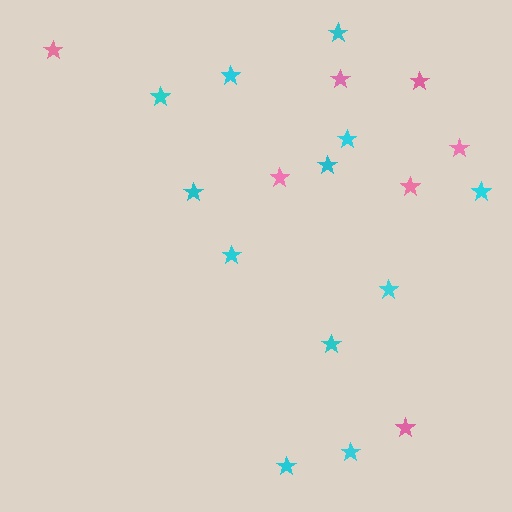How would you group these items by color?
There are 2 groups: one group of cyan stars (12) and one group of pink stars (7).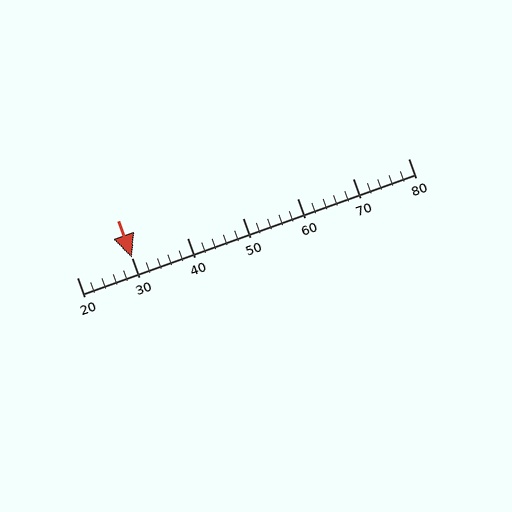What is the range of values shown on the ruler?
The ruler shows values from 20 to 80.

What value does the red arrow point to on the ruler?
The red arrow points to approximately 30.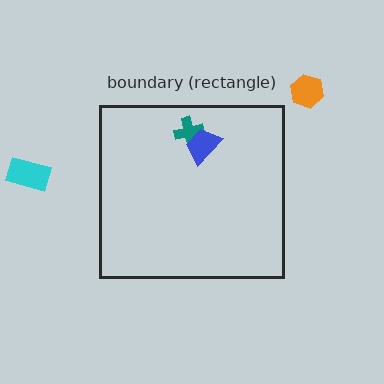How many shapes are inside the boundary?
2 inside, 2 outside.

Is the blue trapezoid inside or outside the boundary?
Inside.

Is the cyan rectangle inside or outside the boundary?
Outside.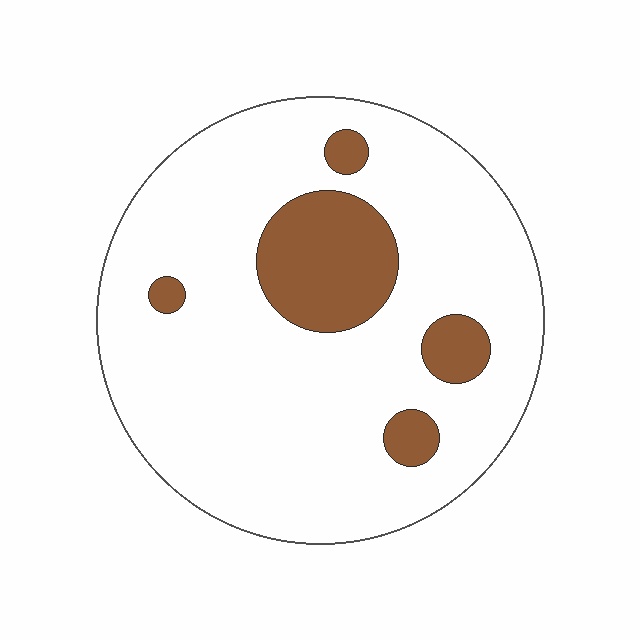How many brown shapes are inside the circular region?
5.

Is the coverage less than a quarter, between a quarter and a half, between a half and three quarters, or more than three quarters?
Less than a quarter.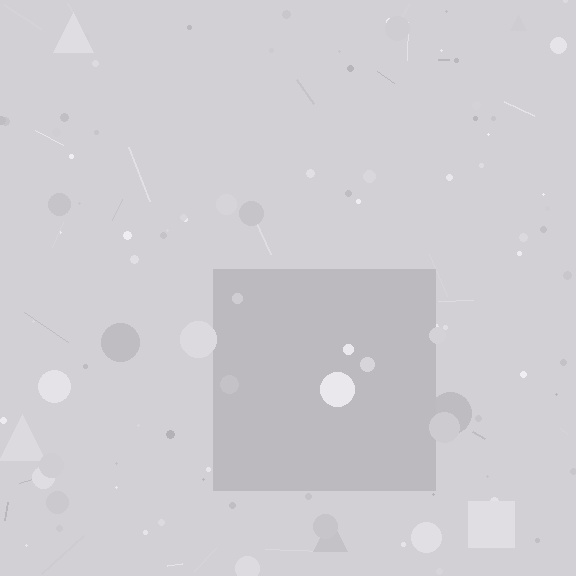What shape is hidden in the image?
A square is hidden in the image.